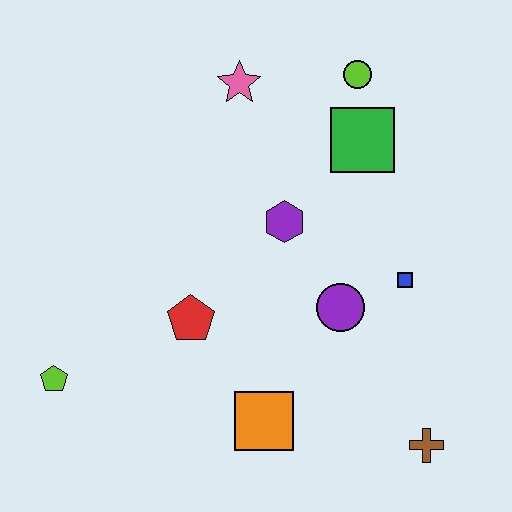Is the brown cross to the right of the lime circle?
Yes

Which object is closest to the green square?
The lime circle is closest to the green square.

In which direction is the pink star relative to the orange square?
The pink star is above the orange square.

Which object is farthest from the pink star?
The brown cross is farthest from the pink star.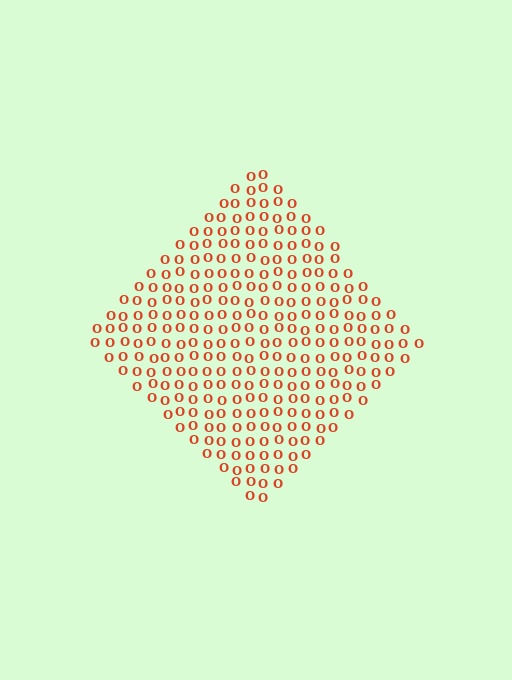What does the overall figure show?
The overall figure shows a diamond.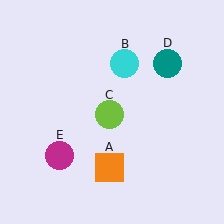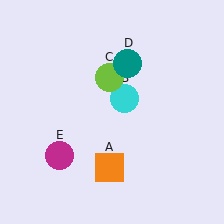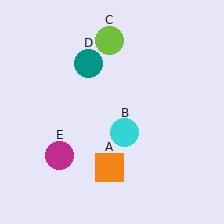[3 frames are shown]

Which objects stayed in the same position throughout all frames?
Orange square (object A) and magenta circle (object E) remained stationary.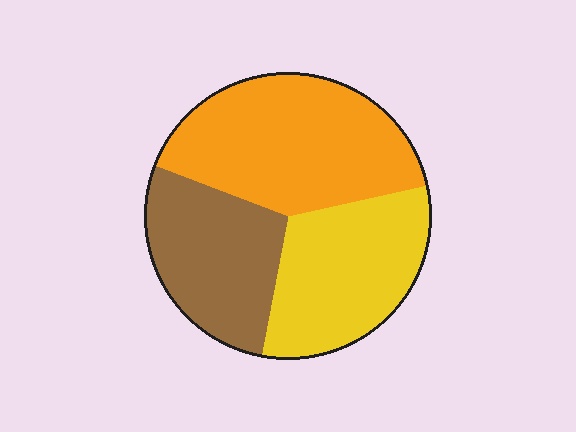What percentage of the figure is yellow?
Yellow takes up about one third (1/3) of the figure.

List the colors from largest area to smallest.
From largest to smallest: orange, yellow, brown.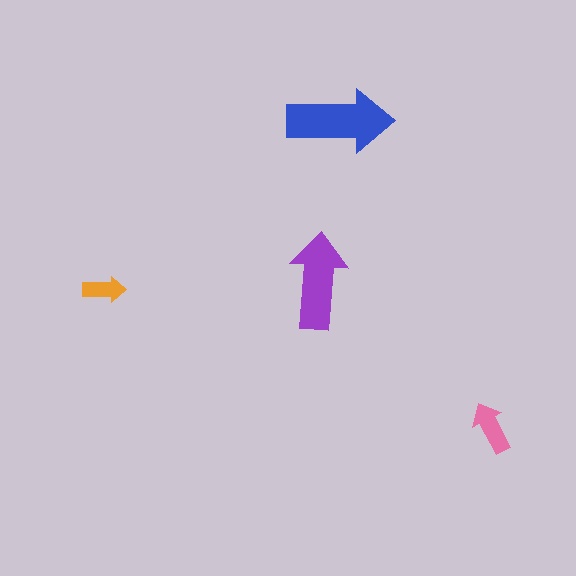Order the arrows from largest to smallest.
the blue one, the purple one, the pink one, the orange one.